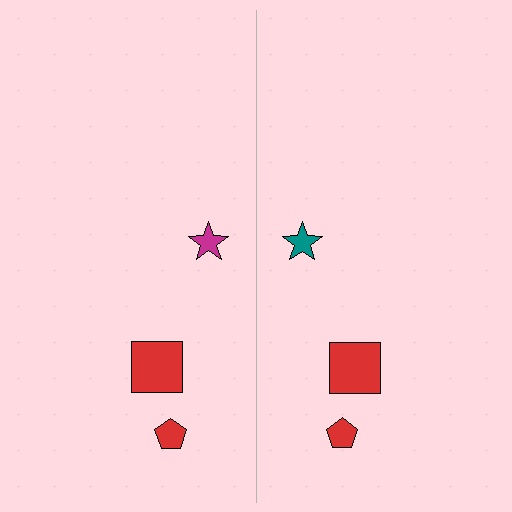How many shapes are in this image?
There are 6 shapes in this image.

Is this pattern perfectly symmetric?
No, the pattern is not perfectly symmetric. The teal star on the right side breaks the symmetry — its mirror counterpart is magenta.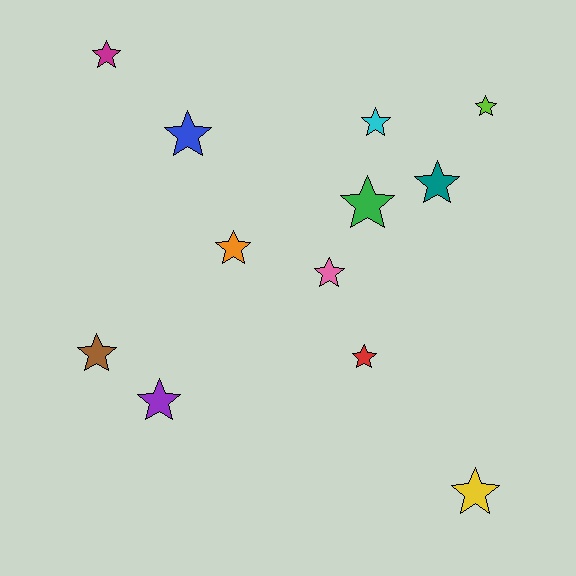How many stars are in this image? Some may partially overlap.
There are 12 stars.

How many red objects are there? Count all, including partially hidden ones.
There is 1 red object.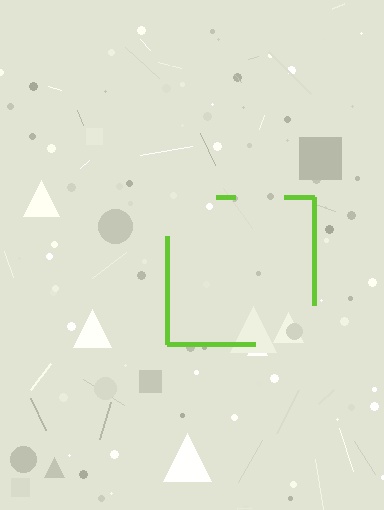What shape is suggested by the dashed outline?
The dashed outline suggests a square.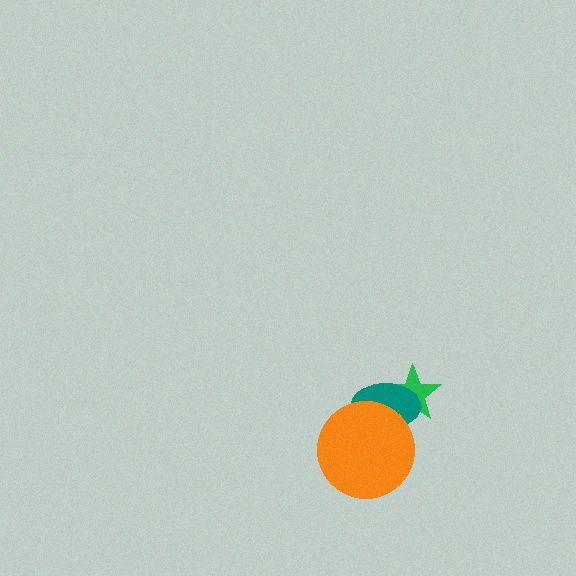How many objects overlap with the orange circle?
1 object overlaps with the orange circle.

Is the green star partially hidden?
Yes, it is partially covered by another shape.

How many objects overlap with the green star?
1 object overlaps with the green star.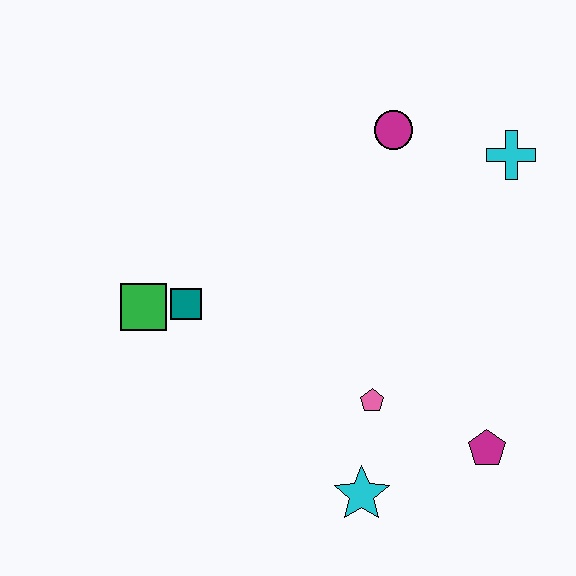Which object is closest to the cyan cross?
The magenta circle is closest to the cyan cross.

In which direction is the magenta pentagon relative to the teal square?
The magenta pentagon is to the right of the teal square.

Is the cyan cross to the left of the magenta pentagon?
No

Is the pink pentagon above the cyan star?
Yes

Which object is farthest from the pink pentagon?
The cyan cross is farthest from the pink pentagon.